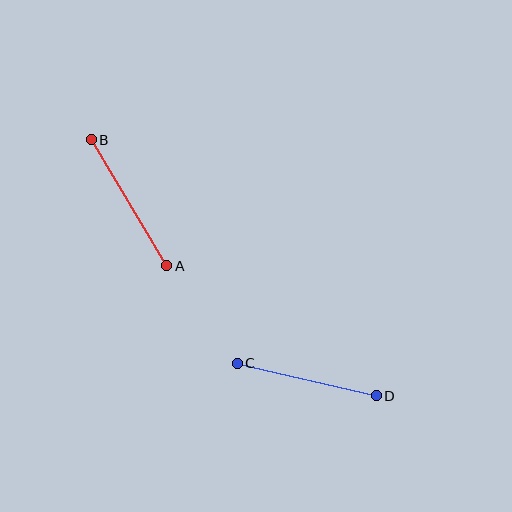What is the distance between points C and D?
The distance is approximately 143 pixels.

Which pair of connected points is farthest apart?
Points A and B are farthest apart.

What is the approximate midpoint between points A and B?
The midpoint is at approximately (129, 203) pixels.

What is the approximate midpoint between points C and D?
The midpoint is at approximately (307, 379) pixels.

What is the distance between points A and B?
The distance is approximately 147 pixels.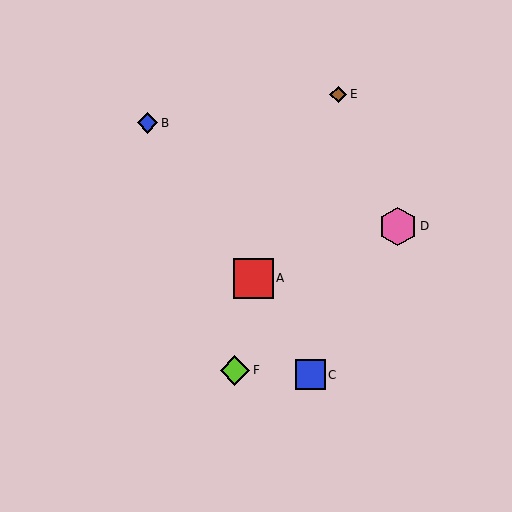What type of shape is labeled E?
Shape E is a brown diamond.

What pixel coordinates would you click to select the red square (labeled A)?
Click at (253, 278) to select the red square A.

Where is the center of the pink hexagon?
The center of the pink hexagon is at (398, 226).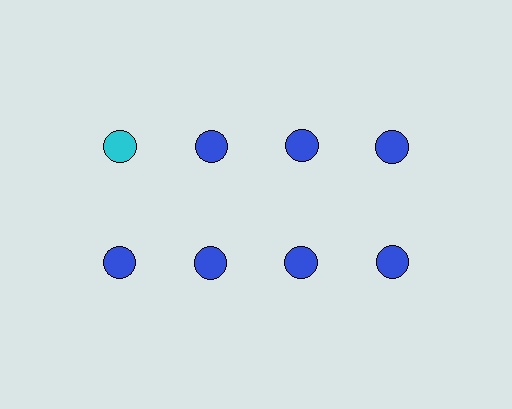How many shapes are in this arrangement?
There are 8 shapes arranged in a grid pattern.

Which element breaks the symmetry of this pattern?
The cyan circle in the top row, leftmost column breaks the symmetry. All other shapes are blue circles.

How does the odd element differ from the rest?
It has a different color: cyan instead of blue.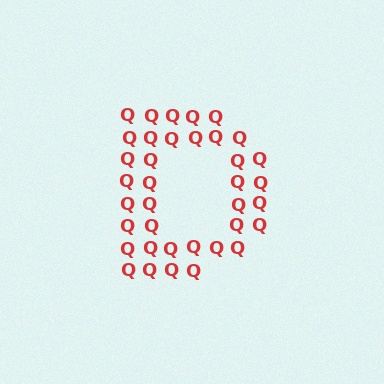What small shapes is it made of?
It is made of small letter Q's.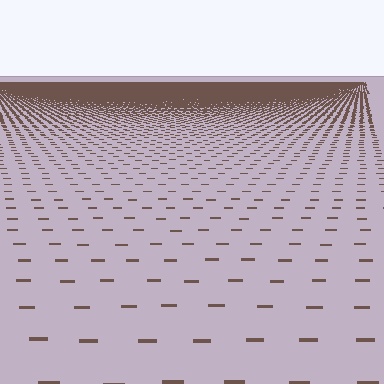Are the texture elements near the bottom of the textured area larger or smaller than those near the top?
Larger. Near the bottom, elements are closer to the viewer and appear at a bigger on-screen size.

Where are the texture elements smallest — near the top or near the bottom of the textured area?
Near the top.